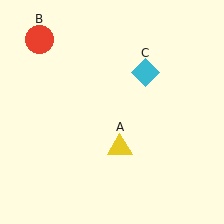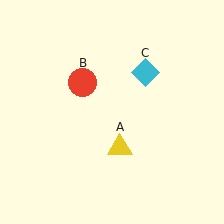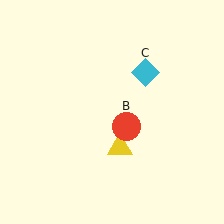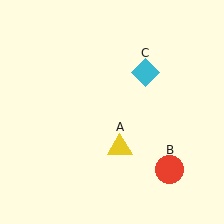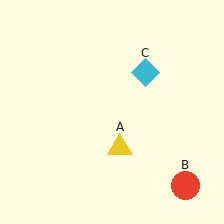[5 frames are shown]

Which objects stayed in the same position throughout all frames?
Yellow triangle (object A) and cyan diamond (object C) remained stationary.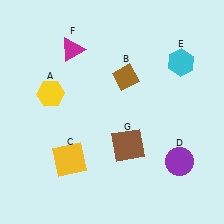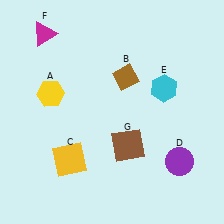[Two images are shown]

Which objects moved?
The objects that moved are: the cyan hexagon (E), the magenta triangle (F).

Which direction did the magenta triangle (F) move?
The magenta triangle (F) moved left.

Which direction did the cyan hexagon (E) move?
The cyan hexagon (E) moved down.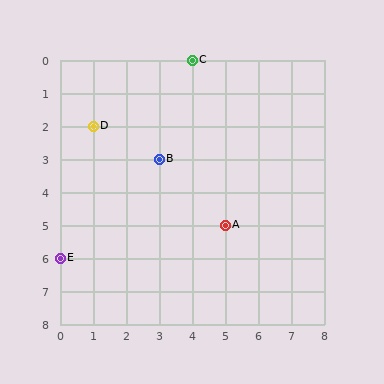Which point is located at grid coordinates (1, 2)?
Point D is at (1, 2).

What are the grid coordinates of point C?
Point C is at grid coordinates (4, 0).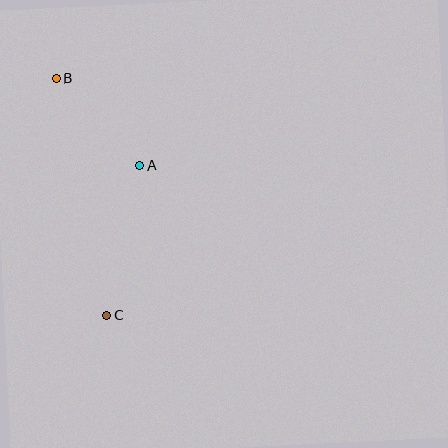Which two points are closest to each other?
Points A and B are closest to each other.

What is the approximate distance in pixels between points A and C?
The distance between A and C is approximately 154 pixels.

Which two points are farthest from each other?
Points B and C are farthest from each other.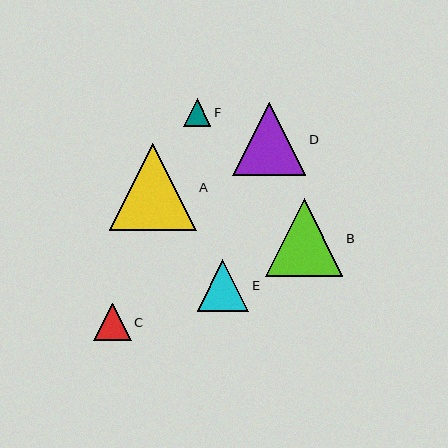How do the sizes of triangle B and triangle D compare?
Triangle B and triangle D are approximately the same size.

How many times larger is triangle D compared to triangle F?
Triangle D is approximately 2.7 times the size of triangle F.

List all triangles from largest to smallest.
From largest to smallest: A, B, D, E, C, F.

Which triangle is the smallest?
Triangle F is the smallest with a size of approximately 27 pixels.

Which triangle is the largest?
Triangle A is the largest with a size of approximately 87 pixels.